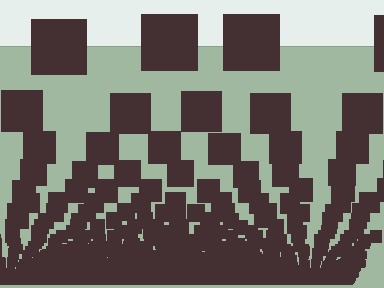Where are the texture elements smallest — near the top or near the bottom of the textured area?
Near the bottom.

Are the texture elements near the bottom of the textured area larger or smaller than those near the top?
Smaller. The gradient is inverted — elements near the bottom are smaller and denser.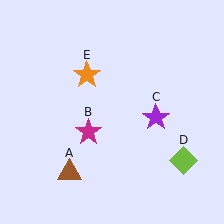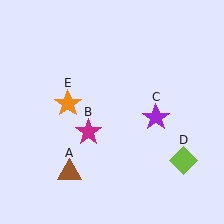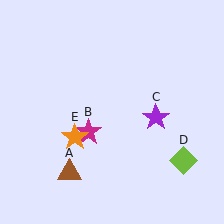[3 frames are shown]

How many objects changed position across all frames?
1 object changed position: orange star (object E).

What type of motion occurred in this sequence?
The orange star (object E) rotated counterclockwise around the center of the scene.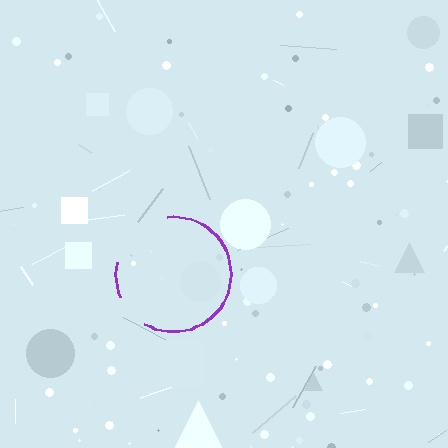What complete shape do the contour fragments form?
The contour fragments form a circle.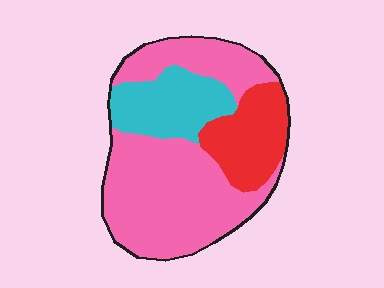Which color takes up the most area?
Pink, at roughly 60%.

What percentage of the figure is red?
Red covers around 20% of the figure.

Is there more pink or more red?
Pink.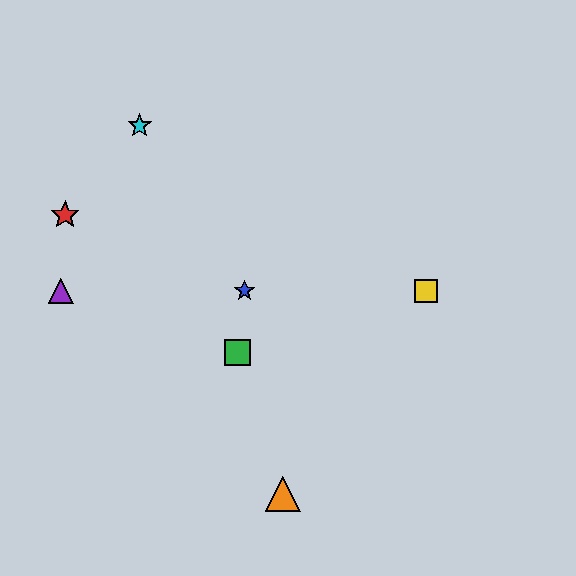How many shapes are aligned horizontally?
3 shapes (the blue star, the yellow square, the purple triangle) are aligned horizontally.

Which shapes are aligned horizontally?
The blue star, the yellow square, the purple triangle are aligned horizontally.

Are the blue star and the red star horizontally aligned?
No, the blue star is at y≈291 and the red star is at y≈215.